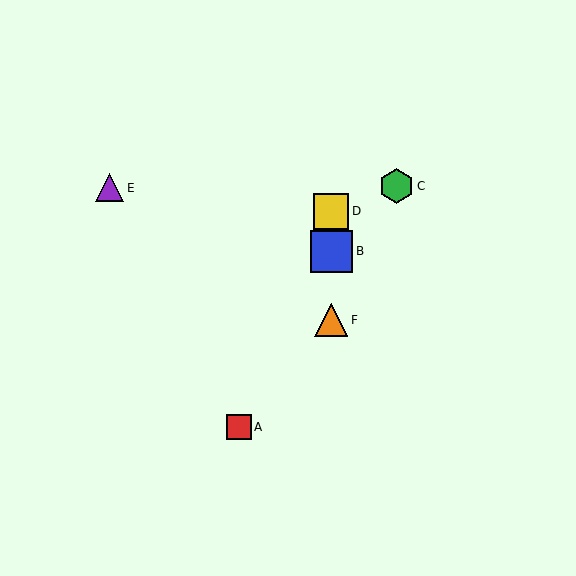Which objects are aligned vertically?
Objects B, D, F are aligned vertically.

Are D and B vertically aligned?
Yes, both are at x≈331.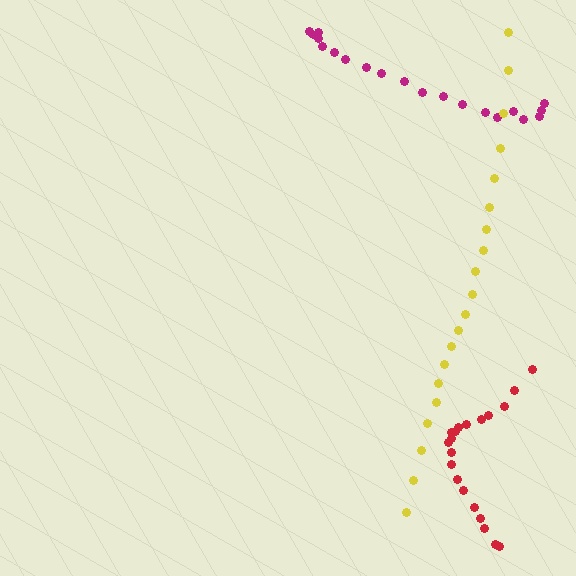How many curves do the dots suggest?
There are 3 distinct paths.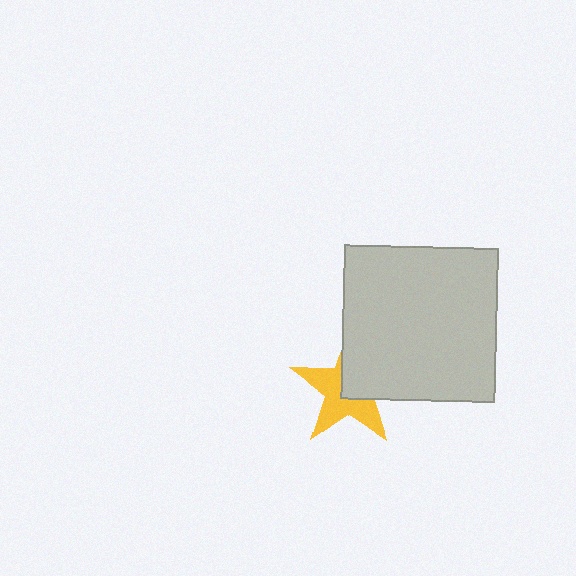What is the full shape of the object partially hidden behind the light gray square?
The partially hidden object is a yellow star.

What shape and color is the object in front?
The object in front is a light gray square.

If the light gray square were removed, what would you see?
You would see the complete yellow star.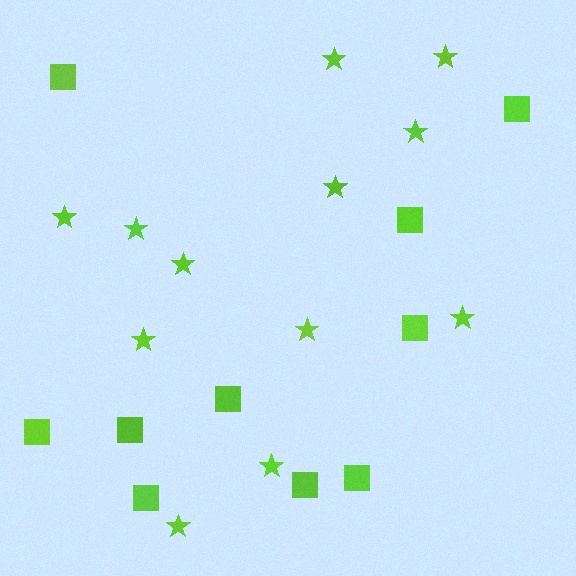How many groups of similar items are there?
There are 2 groups: one group of stars (12) and one group of squares (10).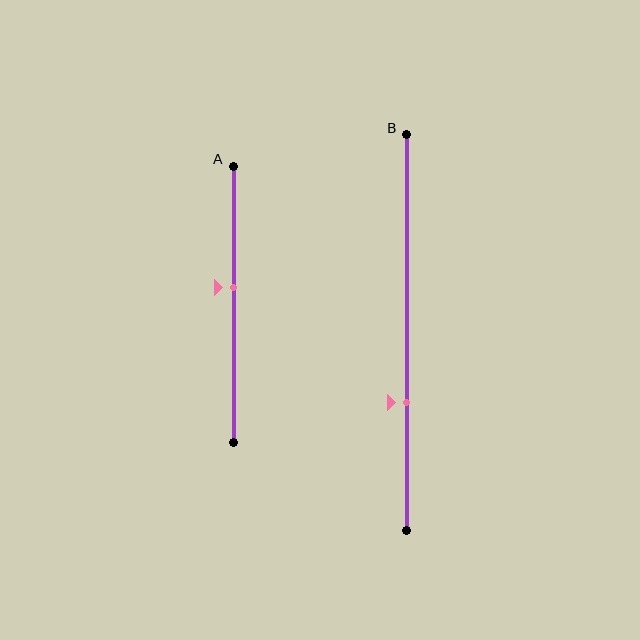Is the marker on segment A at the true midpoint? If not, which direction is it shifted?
No, the marker on segment A is shifted upward by about 6% of the segment length.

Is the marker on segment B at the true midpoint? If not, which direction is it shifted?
No, the marker on segment B is shifted downward by about 18% of the segment length.